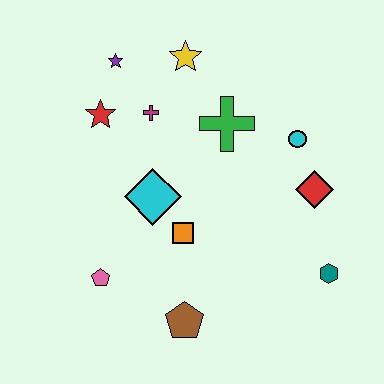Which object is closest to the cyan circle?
The red diamond is closest to the cyan circle.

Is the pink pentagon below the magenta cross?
Yes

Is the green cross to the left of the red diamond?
Yes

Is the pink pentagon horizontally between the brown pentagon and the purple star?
No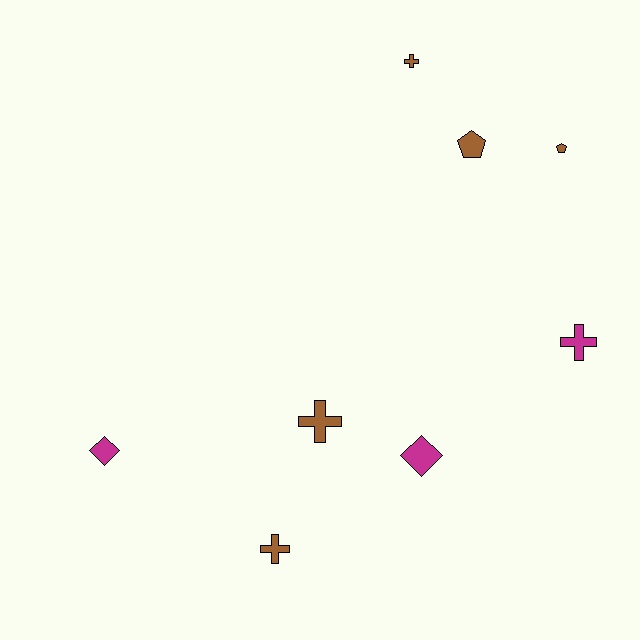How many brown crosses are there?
There are 3 brown crosses.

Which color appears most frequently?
Brown, with 5 objects.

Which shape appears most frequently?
Cross, with 4 objects.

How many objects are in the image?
There are 8 objects.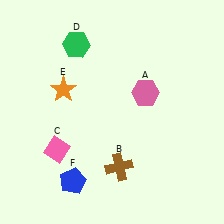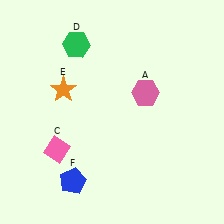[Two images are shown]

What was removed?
The brown cross (B) was removed in Image 2.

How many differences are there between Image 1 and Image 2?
There is 1 difference between the two images.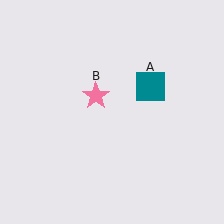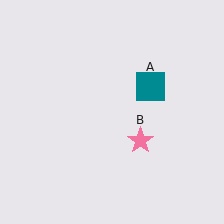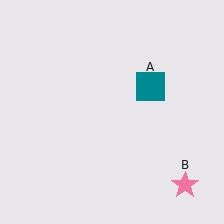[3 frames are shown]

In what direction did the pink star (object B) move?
The pink star (object B) moved down and to the right.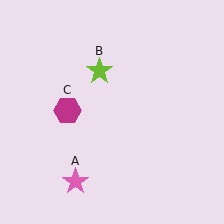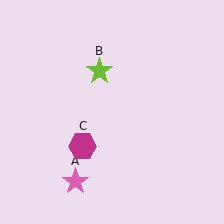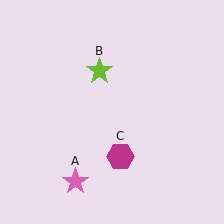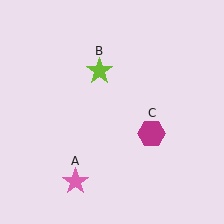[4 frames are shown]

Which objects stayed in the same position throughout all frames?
Pink star (object A) and lime star (object B) remained stationary.